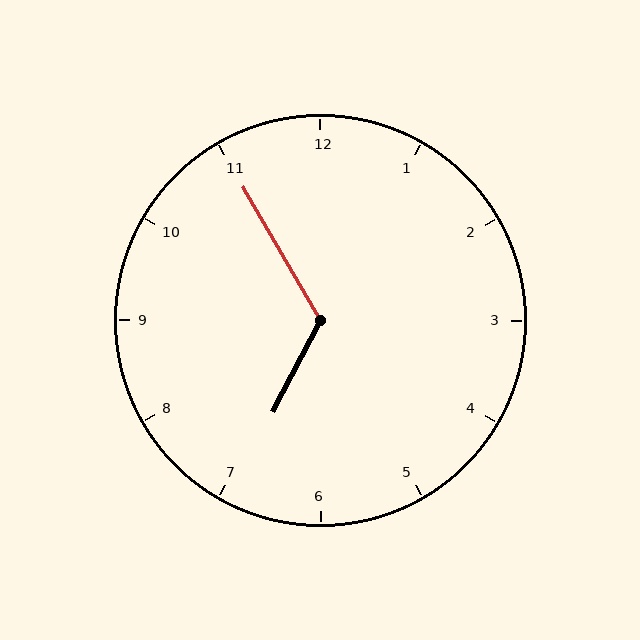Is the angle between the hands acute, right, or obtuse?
It is obtuse.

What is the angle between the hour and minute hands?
Approximately 122 degrees.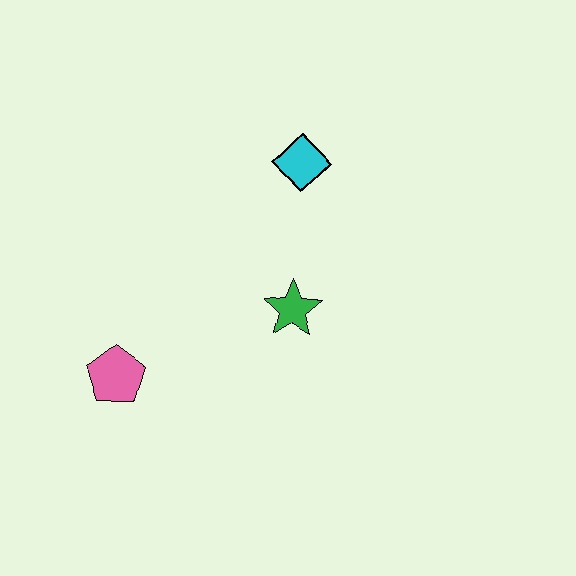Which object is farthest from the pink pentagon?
The cyan diamond is farthest from the pink pentagon.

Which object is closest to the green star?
The cyan diamond is closest to the green star.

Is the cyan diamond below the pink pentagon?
No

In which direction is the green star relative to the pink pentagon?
The green star is to the right of the pink pentagon.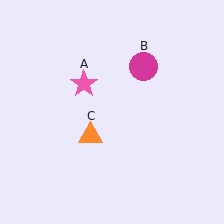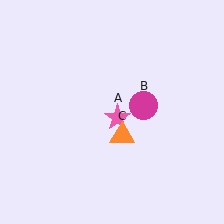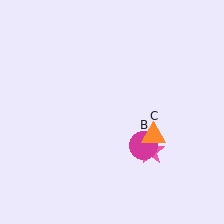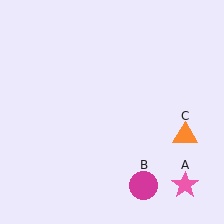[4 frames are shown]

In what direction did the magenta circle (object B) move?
The magenta circle (object B) moved down.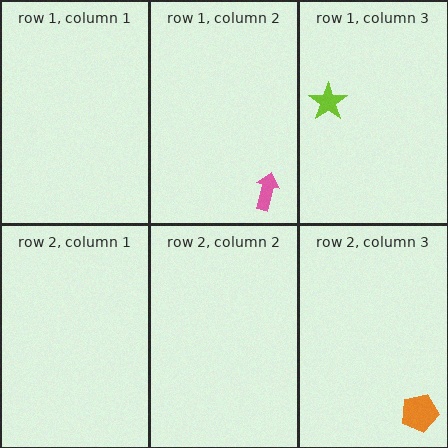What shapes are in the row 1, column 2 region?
The pink arrow.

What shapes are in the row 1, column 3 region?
The lime star.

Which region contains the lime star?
The row 1, column 3 region.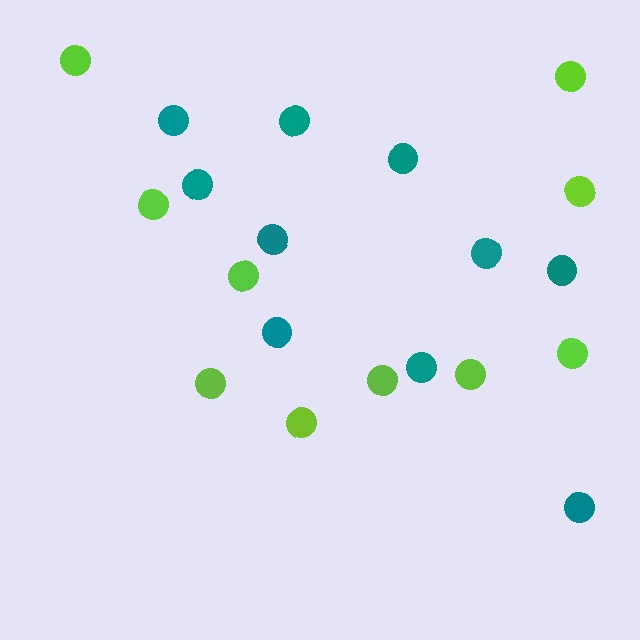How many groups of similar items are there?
There are 2 groups: one group of lime circles (10) and one group of teal circles (10).